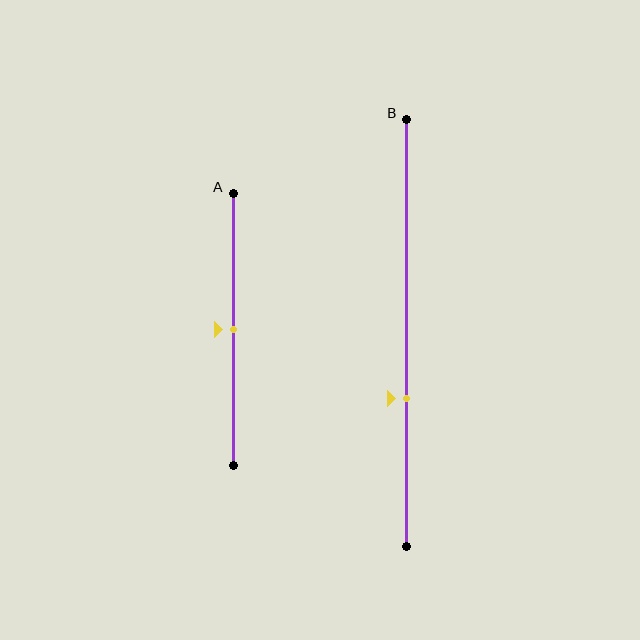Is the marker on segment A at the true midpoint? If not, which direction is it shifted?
Yes, the marker on segment A is at the true midpoint.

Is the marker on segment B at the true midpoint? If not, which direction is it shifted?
No, the marker on segment B is shifted downward by about 15% of the segment length.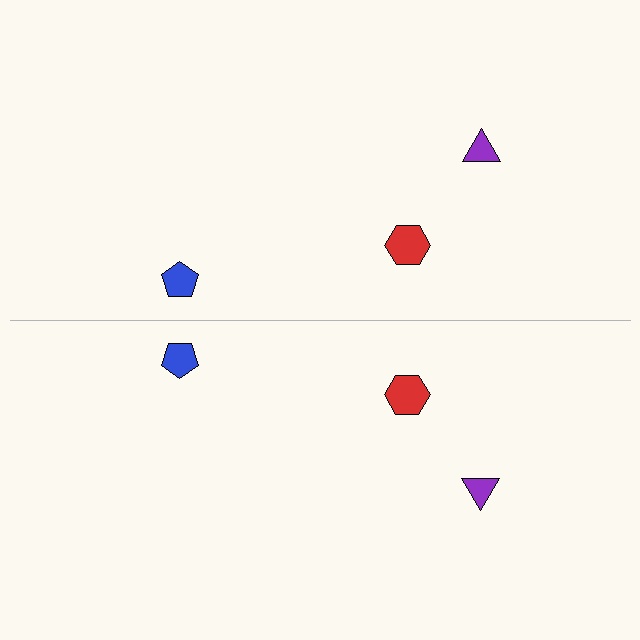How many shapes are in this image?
There are 6 shapes in this image.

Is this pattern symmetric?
Yes, this pattern has bilateral (reflection) symmetry.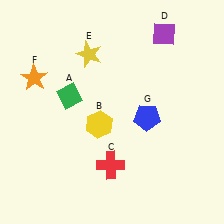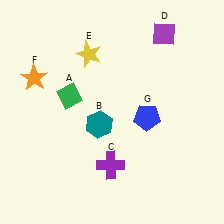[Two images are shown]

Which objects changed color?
B changed from yellow to teal. C changed from red to purple.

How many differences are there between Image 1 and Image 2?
There are 2 differences between the two images.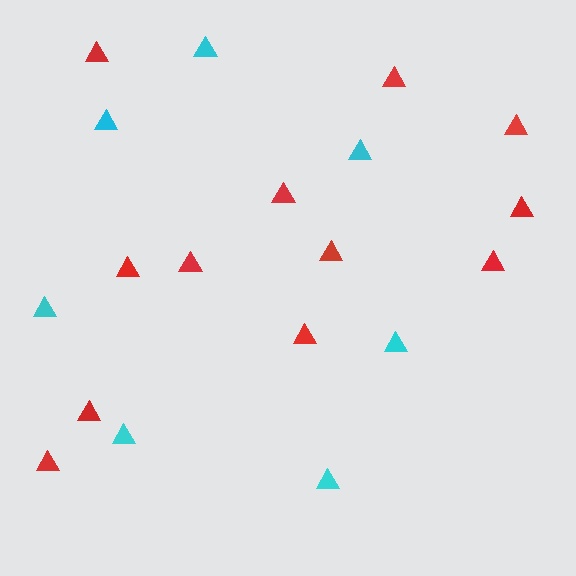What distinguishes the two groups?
There are 2 groups: one group of cyan triangles (7) and one group of red triangles (12).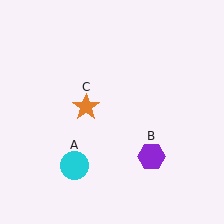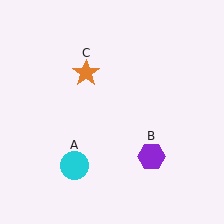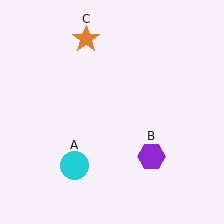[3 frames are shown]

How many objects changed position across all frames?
1 object changed position: orange star (object C).